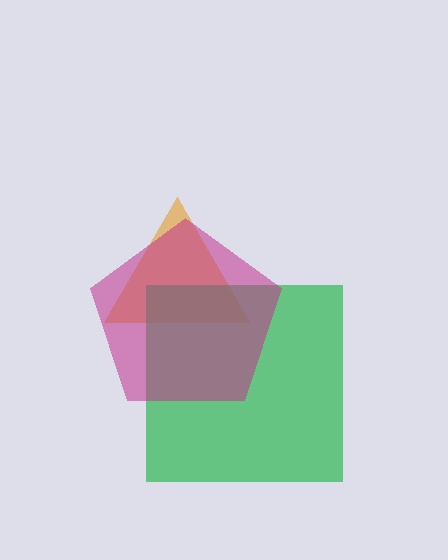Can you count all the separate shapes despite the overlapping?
Yes, there are 3 separate shapes.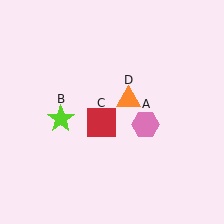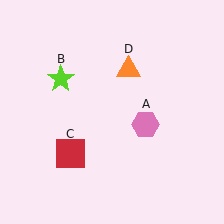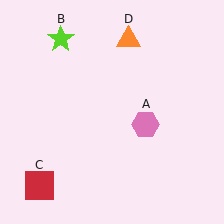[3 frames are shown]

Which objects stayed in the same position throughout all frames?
Pink hexagon (object A) remained stationary.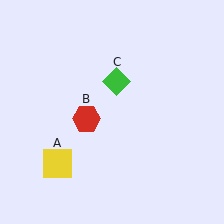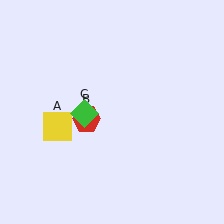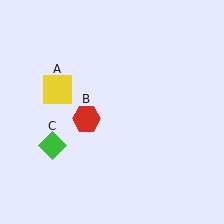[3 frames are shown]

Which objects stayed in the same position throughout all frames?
Red hexagon (object B) remained stationary.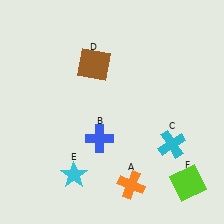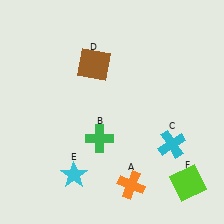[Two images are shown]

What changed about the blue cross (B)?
In Image 1, B is blue. In Image 2, it changed to green.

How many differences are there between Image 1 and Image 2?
There is 1 difference between the two images.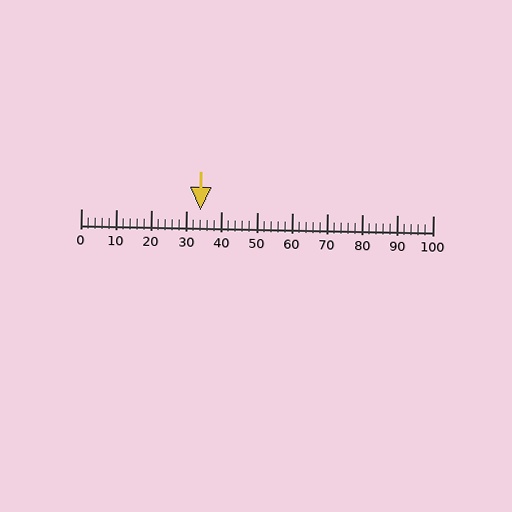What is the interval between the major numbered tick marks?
The major tick marks are spaced 10 units apart.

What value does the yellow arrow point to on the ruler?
The yellow arrow points to approximately 34.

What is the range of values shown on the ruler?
The ruler shows values from 0 to 100.